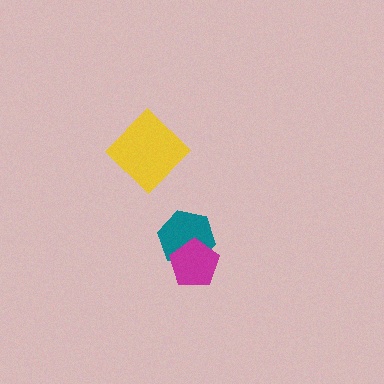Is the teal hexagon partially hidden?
Yes, it is partially covered by another shape.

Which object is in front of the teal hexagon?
The magenta pentagon is in front of the teal hexagon.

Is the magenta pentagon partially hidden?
No, no other shape covers it.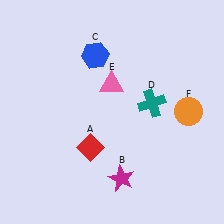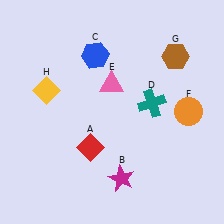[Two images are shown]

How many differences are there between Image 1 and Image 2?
There are 2 differences between the two images.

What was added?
A brown hexagon (G), a yellow diamond (H) were added in Image 2.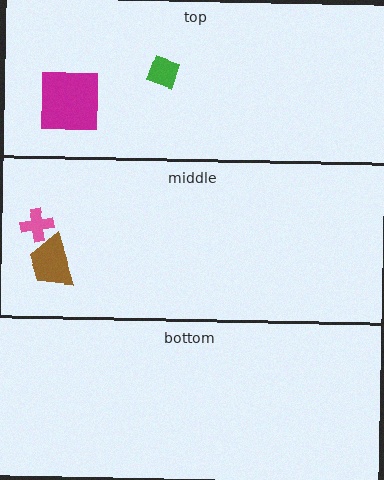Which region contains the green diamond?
The top region.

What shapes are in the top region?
The green diamond, the magenta square.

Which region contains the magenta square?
The top region.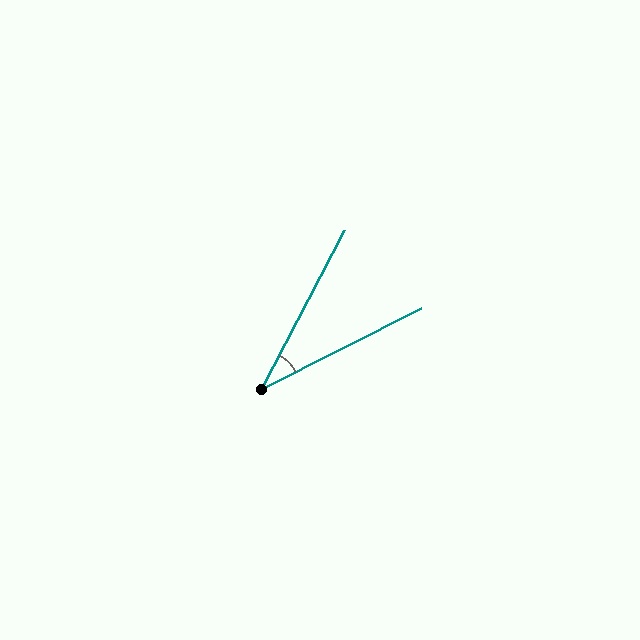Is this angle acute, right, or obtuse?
It is acute.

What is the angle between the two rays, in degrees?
Approximately 35 degrees.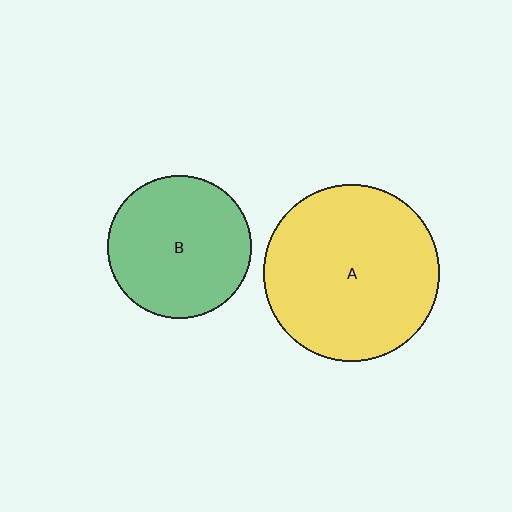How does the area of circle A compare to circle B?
Approximately 1.5 times.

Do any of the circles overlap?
No, none of the circles overlap.